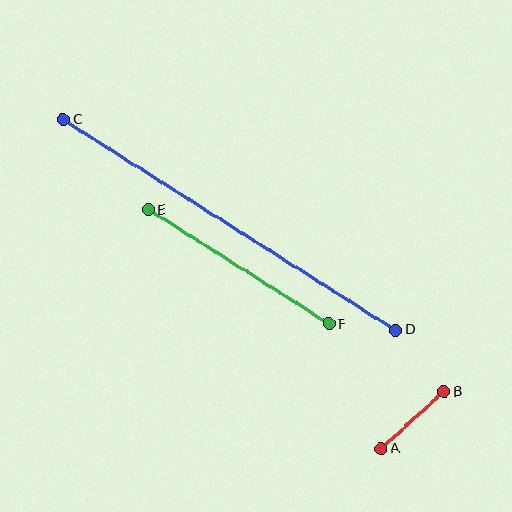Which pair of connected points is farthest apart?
Points C and D are farthest apart.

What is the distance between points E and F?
The distance is approximately 213 pixels.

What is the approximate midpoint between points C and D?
The midpoint is at approximately (230, 225) pixels.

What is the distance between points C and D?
The distance is approximately 393 pixels.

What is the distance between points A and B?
The distance is approximately 85 pixels.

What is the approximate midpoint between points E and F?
The midpoint is at approximately (239, 267) pixels.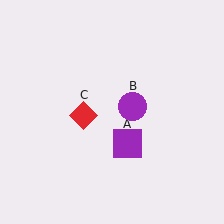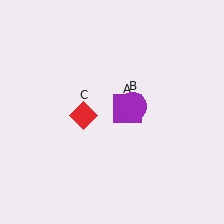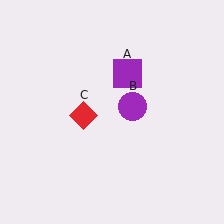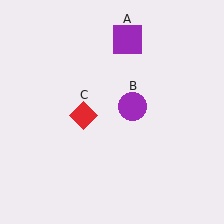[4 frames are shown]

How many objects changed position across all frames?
1 object changed position: purple square (object A).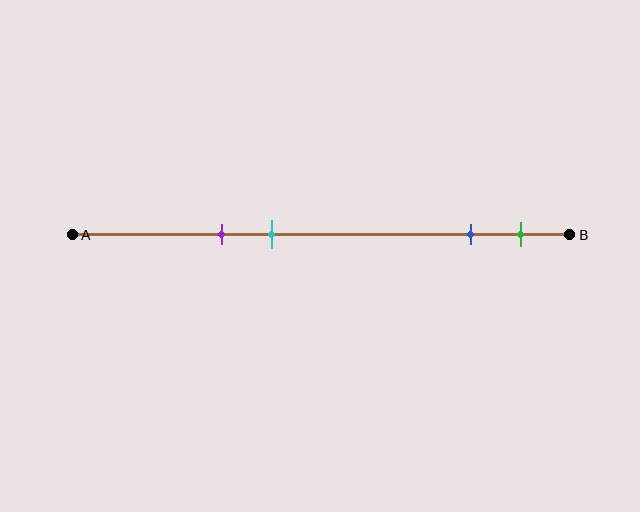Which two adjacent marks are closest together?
The blue and green marks are the closest adjacent pair.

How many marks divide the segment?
There are 4 marks dividing the segment.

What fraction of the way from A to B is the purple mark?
The purple mark is approximately 30% (0.3) of the way from A to B.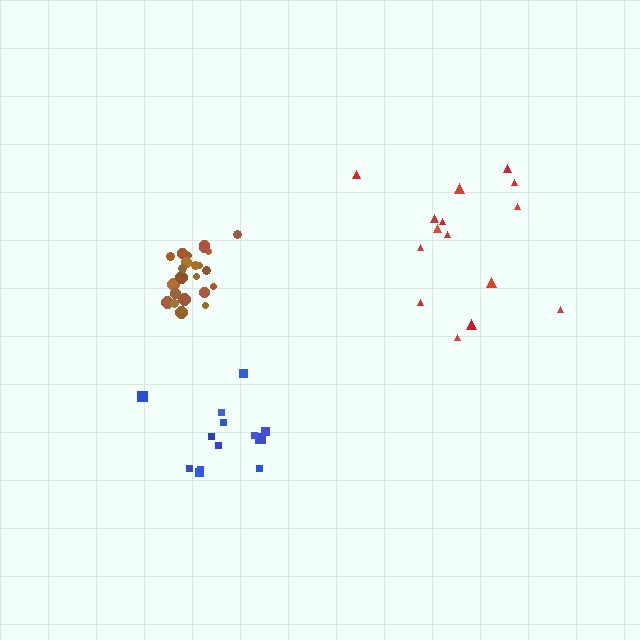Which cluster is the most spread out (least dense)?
Red.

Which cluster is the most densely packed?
Brown.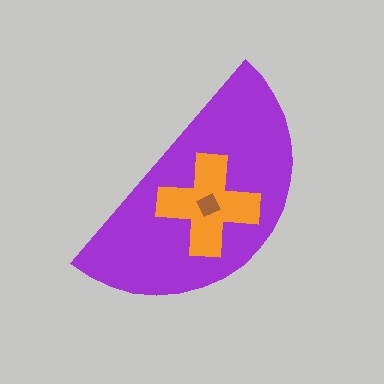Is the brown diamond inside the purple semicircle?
Yes.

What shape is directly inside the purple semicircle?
The orange cross.